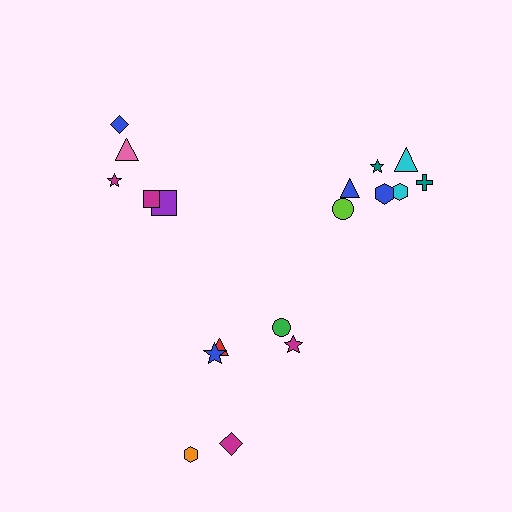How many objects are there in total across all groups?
There are 18 objects.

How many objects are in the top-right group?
There are 7 objects.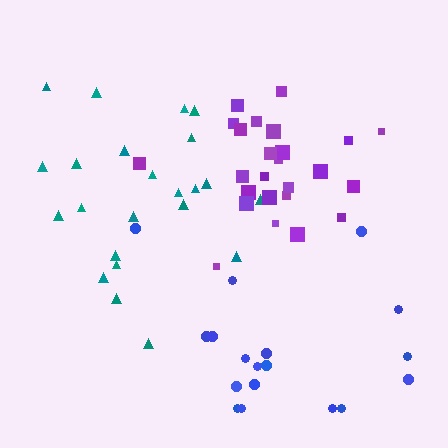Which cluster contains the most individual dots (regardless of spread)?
Purple (25).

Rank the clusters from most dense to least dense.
purple, teal, blue.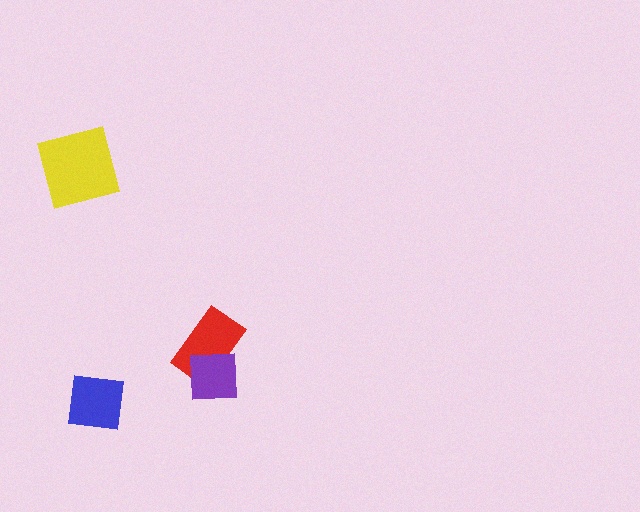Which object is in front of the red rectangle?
The purple square is in front of the red rectangle.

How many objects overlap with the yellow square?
0 objects overlap with the yellow square.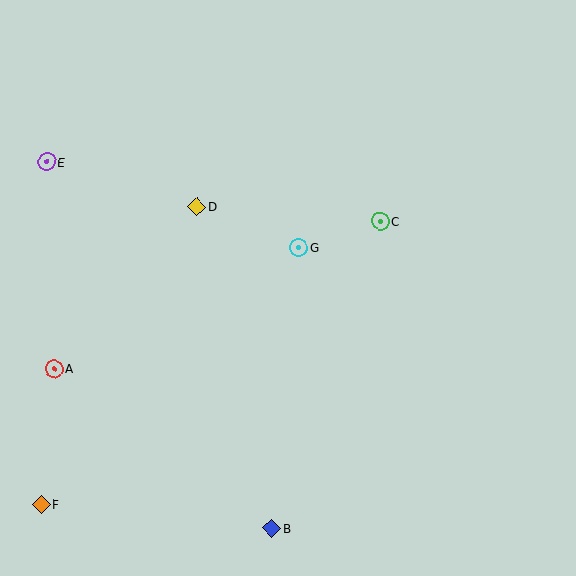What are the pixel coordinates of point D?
Point D is at (197, 207).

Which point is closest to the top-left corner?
Point E is closest to the top-left corner.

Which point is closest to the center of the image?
Point G at (299, 248) is closest to the center.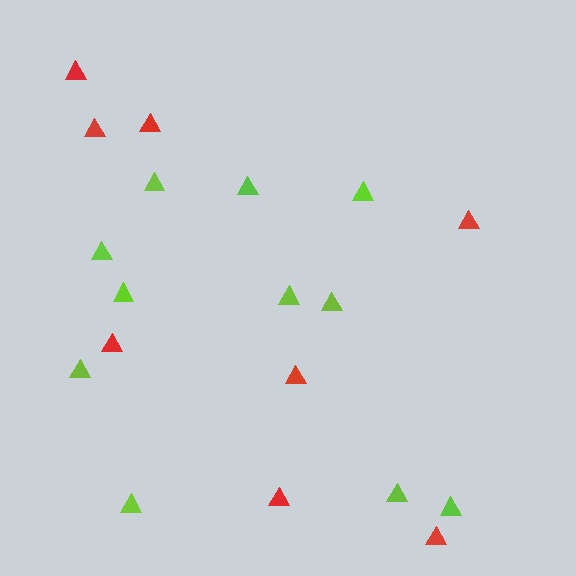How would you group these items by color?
There are 2 groups: one group of red triangles (8) and one group of lime triangles (11).